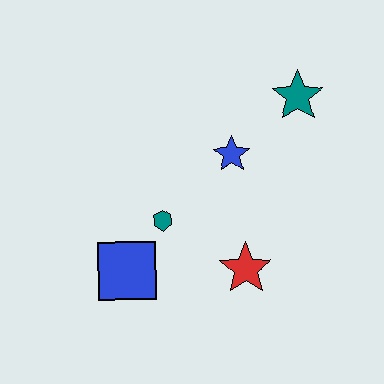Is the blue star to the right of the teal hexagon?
Yes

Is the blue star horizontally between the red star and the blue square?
Yes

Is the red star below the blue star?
Yes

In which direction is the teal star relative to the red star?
The teal star is above the red star.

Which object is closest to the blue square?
The teal hexagon is closest to the blue square.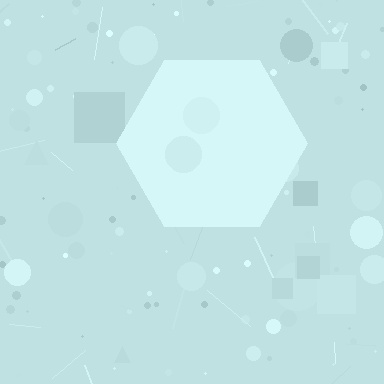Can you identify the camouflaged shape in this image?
The camouflaged shape is a hexagon.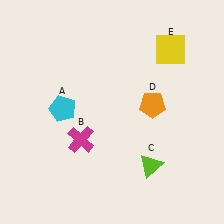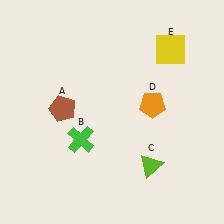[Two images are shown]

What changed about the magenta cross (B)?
In Image 1, B is magenta. In Image 2, it changed to green.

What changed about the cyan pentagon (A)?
In Image 1, A is cyan. In Image 2, it changed to brown.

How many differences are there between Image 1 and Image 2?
There are 2 differences between the two images.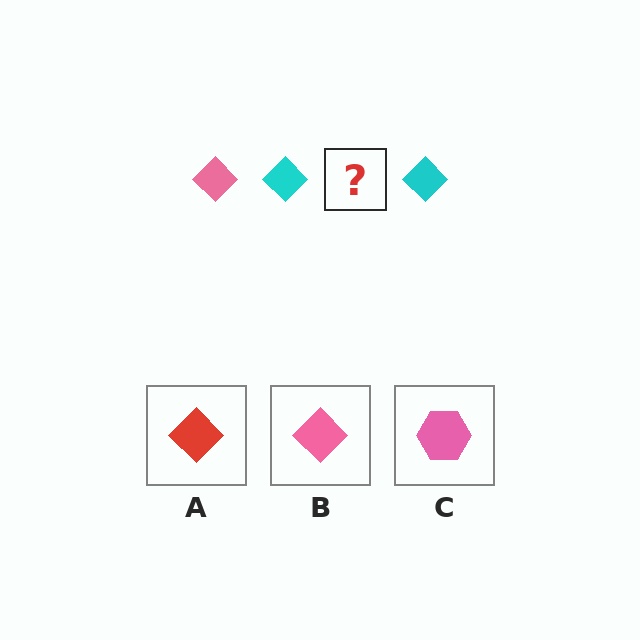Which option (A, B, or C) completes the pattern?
B.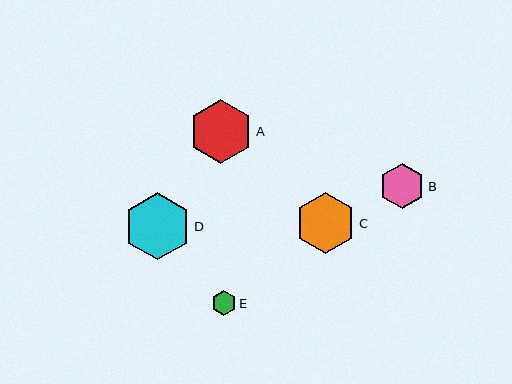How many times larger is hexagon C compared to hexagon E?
Hexagon C is approximately 2.4 times the size of hexagon E.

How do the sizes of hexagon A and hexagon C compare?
Hexagon A and hexagon C are approximately the same size.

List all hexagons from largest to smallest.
From largest to smallest: D, A, C, B, E.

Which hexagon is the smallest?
Hexagon E is the smallest with a size of approximately 25 pixels.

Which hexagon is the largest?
Hexagon D is the largest with a size of approximately 67 pixels.